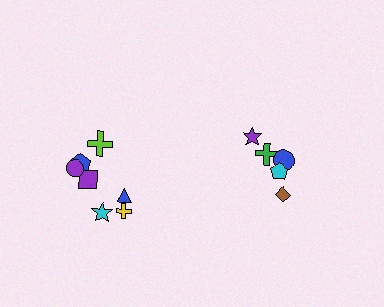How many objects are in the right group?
There are 5 objects.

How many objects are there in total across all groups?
There are 12 objects.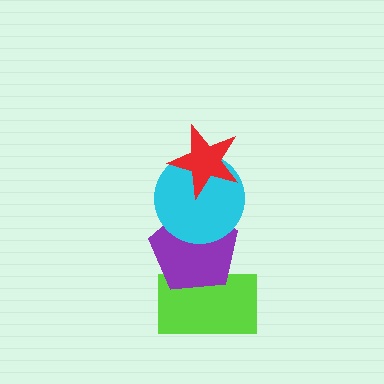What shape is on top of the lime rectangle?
The purple pentagon is on top of the lime rectangle.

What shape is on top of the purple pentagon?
The cyan circle is on top of the purple pentagon.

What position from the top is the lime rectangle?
The lime rectangle is 4th from the top.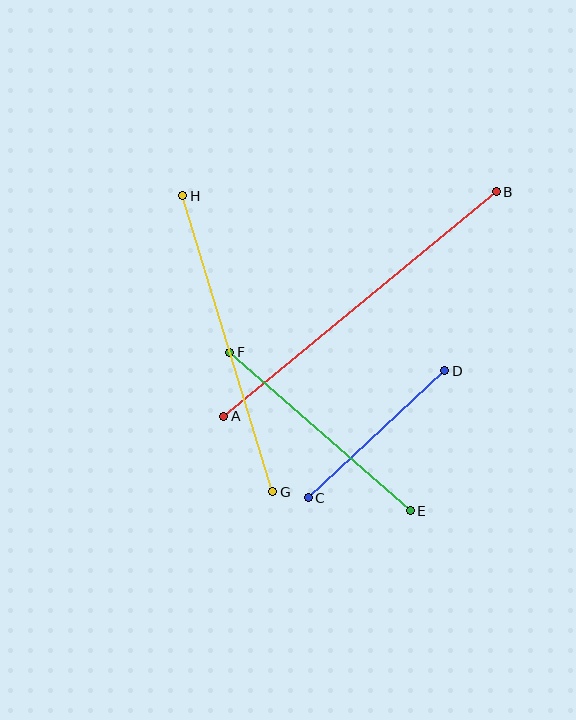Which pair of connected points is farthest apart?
Points A and B are farthest apart.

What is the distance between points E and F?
The distance is approximately 240 pixels.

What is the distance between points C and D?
The distance is approximately 187 pixels.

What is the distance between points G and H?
The distance is approximately 309 pixels.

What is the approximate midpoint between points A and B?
The midpoint is at approximately (360, 304) pixels.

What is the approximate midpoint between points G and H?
The midpoint is at approximately (228, 344) pixels.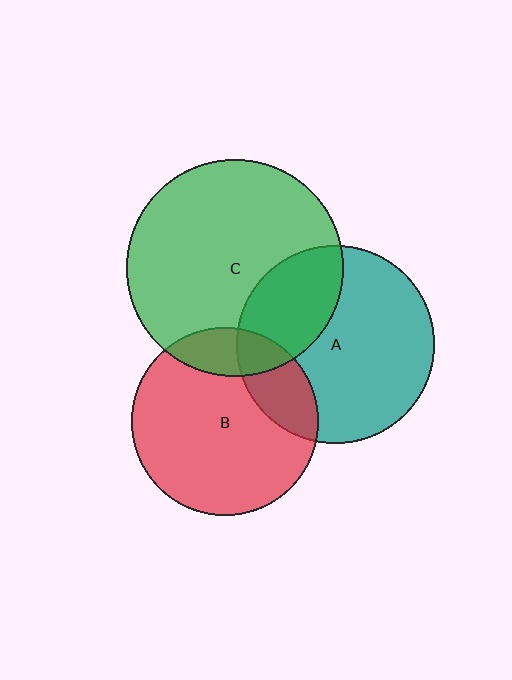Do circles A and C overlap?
Yes.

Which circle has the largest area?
Circle C (green).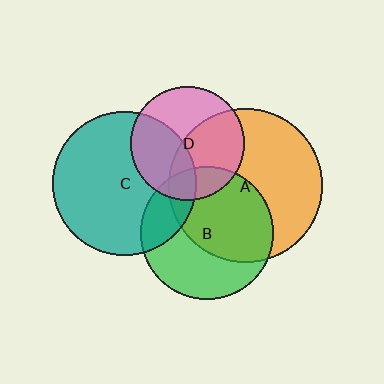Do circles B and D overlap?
Yes.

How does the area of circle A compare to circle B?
Approximately 1.3 times.